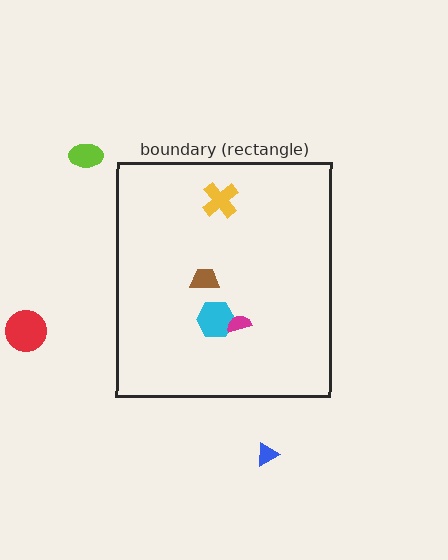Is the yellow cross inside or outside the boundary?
Inside.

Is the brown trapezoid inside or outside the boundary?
Inside.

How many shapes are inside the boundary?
4 inside, 3 outside.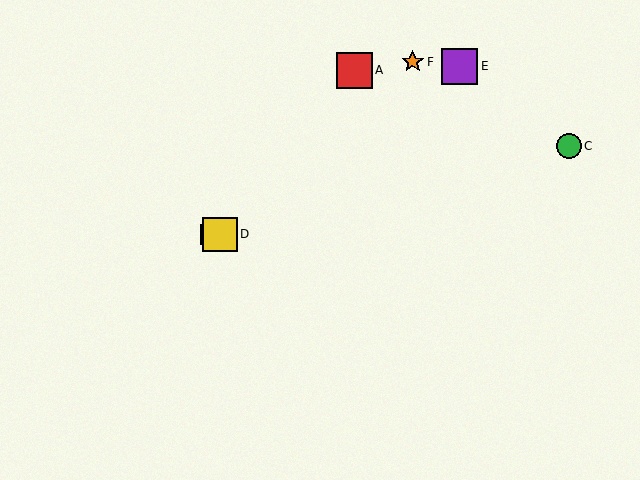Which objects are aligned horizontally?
Objects B, D are aligned horizontally.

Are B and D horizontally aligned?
Yes, both are at y≈234.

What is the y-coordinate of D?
Object D is at y≈234.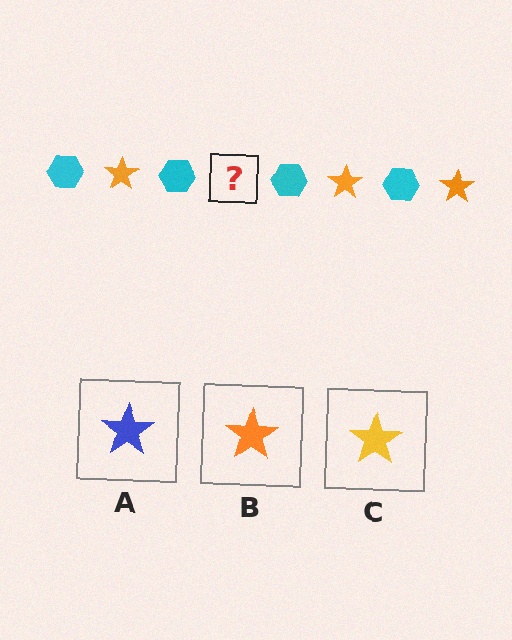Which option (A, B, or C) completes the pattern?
B.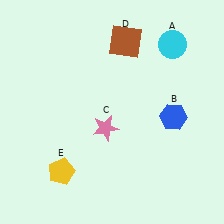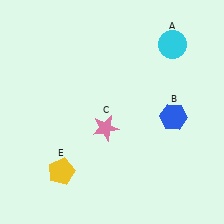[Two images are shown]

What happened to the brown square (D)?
The brown square (D) was removed in Image 2. It was in the top-right area of Image 1.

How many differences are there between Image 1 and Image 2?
There is 1 difference between the two images.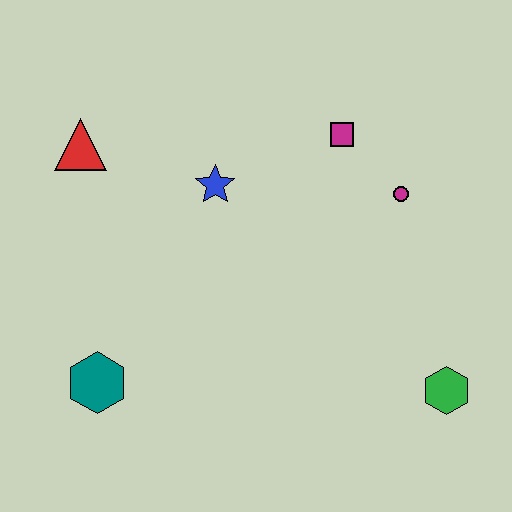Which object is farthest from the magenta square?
The teal hexagon is farthest from the magenta square.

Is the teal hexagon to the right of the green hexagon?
No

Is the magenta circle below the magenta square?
Yes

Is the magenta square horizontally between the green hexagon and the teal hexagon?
Yes